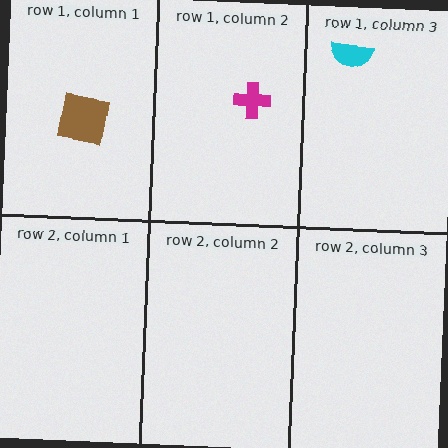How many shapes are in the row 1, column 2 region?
1.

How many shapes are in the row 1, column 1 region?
1.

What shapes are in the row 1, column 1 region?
The brown square.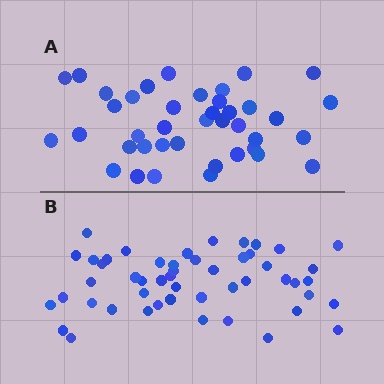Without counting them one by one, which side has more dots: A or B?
Region B (the bottom region) has more dots.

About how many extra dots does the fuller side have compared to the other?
Region B has roughly 10 or so more dots than region A.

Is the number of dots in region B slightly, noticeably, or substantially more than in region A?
Region B has noticeably more, but not dramatically so. The ratio is roughly 1.2 to 1.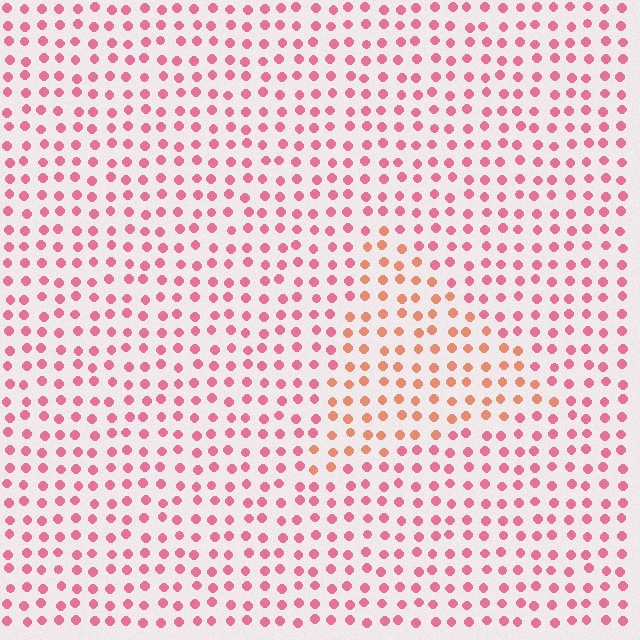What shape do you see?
I see a triangle.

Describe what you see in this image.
The image is filled with small pink elements in a uniform arrangement. A triangle-shaped region is visible where the elements are tinted to a slightly different hue, forming a subtle color boundary.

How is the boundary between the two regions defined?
The boundary is defined purely by a slight shift in hue (about 35 degrees). Spacing, size, and orientation are identical on both sides.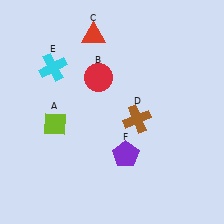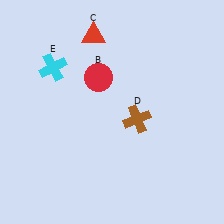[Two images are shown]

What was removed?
The purple pentagon (F), the lime diamond (A) were removed in Image 2.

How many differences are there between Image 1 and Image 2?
There are 2 differences between the two images.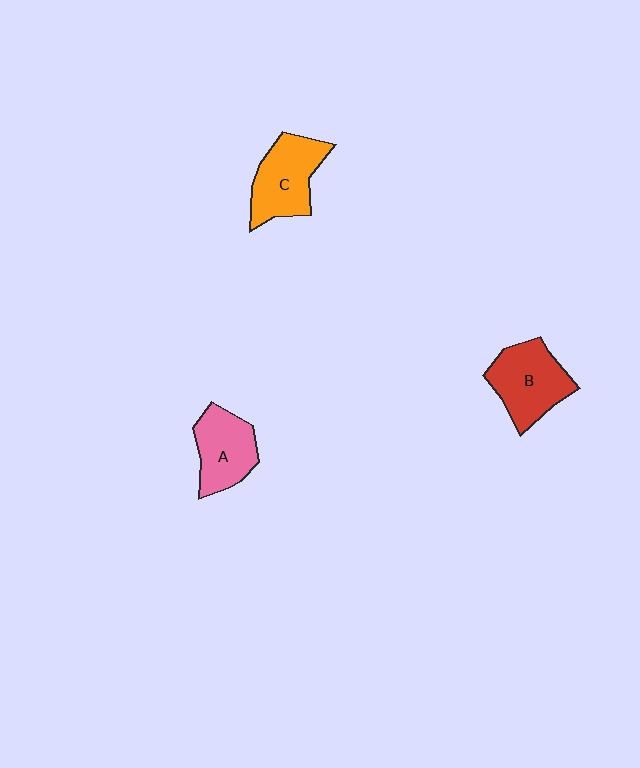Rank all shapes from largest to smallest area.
From largest to smallest: B (red), C (orange), A (pink).